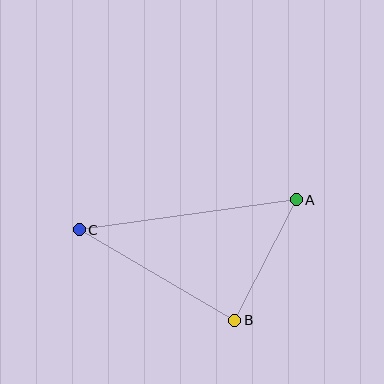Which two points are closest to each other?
Points A and B are closest to each other.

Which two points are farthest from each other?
Points A and C are farthest from each other.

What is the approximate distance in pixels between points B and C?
The distance between B and C is approximately 180 pixels.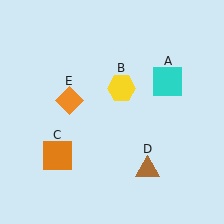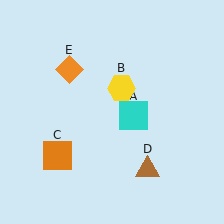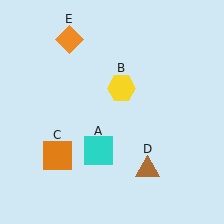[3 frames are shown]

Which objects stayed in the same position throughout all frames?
Yellow hexagon (object B) and orange square (object C) and brown triangle (object D) remained stationary.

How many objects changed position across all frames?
2 objects changed position: cyan square (object A), orange diamond (object E).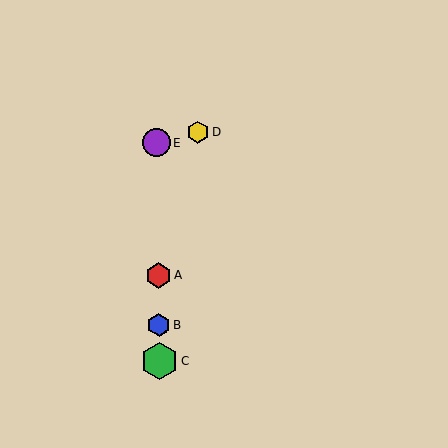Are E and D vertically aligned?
No, E is at x≈156 and D is at x≈197.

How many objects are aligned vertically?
4 objects (A, B, C, E) are aligned vertically.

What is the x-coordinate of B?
Object B is at x≈159.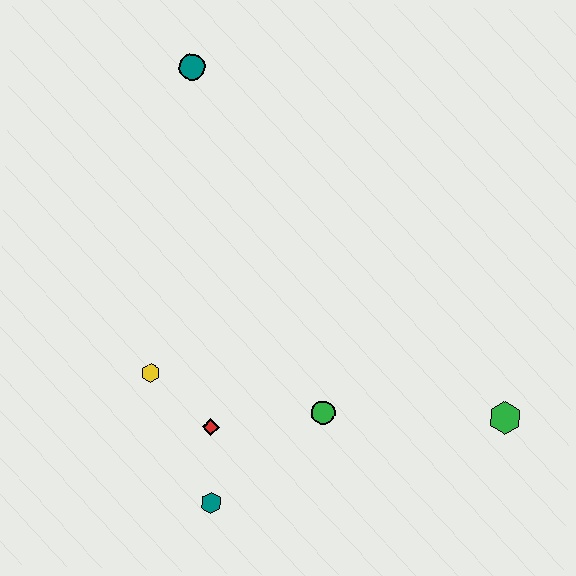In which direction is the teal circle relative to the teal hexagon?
The teal circle is above the teal hexagon.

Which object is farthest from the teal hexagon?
The teal circle is farthest from the teal hexagon.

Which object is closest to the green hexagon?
The green circle is closest to the green hexagon.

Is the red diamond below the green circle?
Yes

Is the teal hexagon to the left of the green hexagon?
Yes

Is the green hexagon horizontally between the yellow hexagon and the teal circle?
No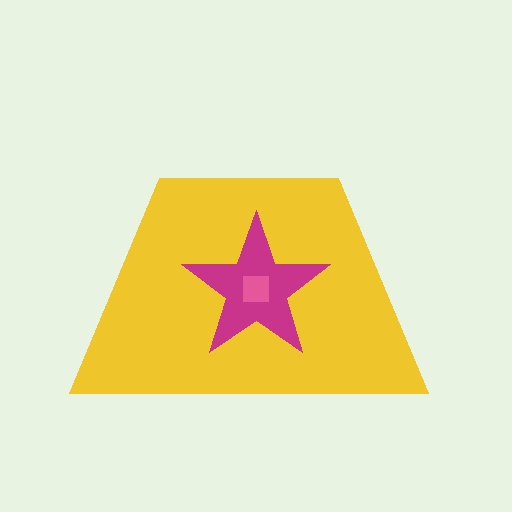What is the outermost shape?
The yellow trapezoid.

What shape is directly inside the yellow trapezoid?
The magenta star.